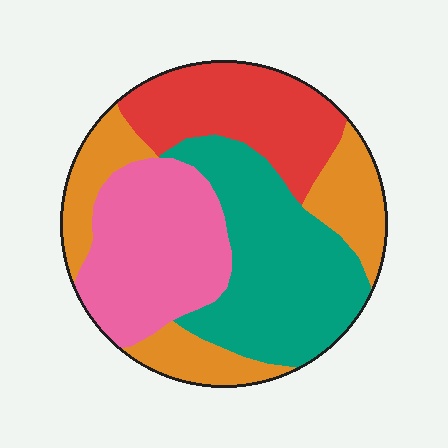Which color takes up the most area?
Teal, at roughly 30%.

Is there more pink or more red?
Pink.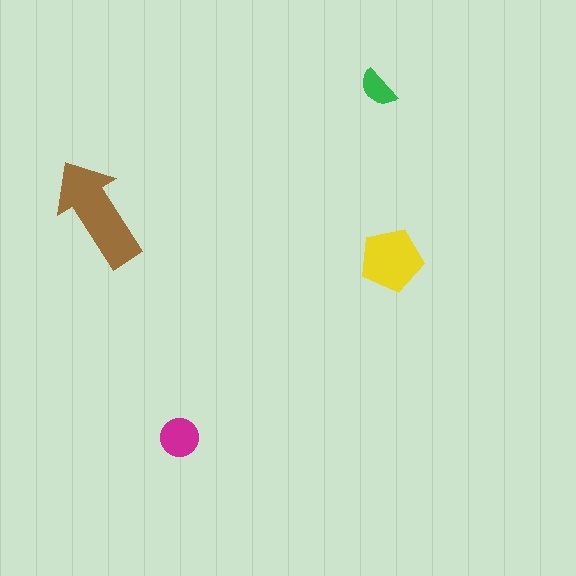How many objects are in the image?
There are 4 objects in the image.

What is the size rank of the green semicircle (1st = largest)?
4th.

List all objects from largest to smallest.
The brown arrow, the yellow pentagon, the magenta circle, the green semicircle.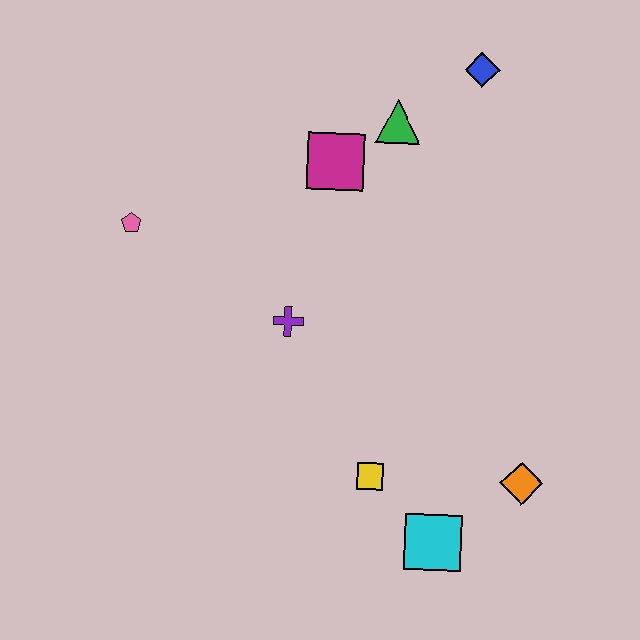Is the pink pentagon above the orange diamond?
Yes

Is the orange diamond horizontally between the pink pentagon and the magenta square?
No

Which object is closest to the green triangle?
The magenta square is closest to the green triangle.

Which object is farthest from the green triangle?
The cyan square is farthest from the green triangle.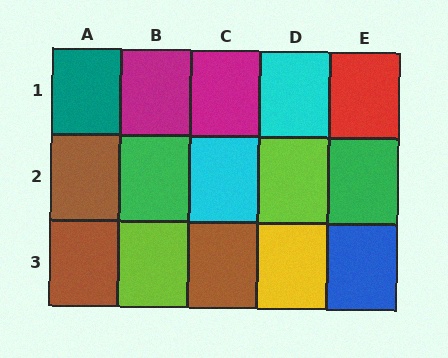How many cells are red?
1 cell is red.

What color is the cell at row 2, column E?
Green.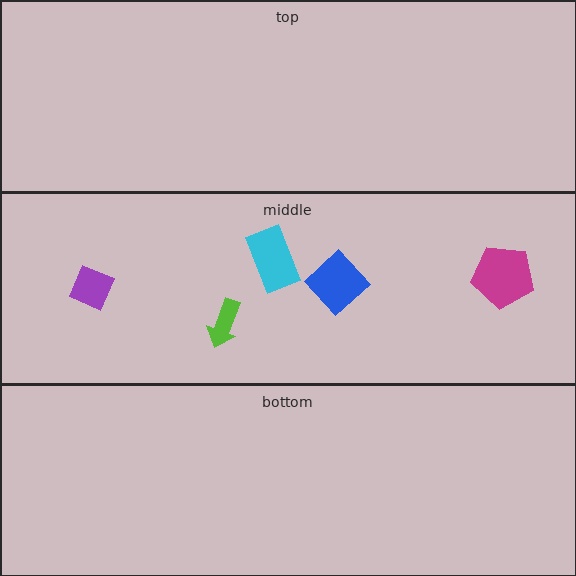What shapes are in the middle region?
The cyan rectangle, the purple diamond, the magenta pentagon, the blue diamond, the lime arrow.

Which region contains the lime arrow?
The middle region.